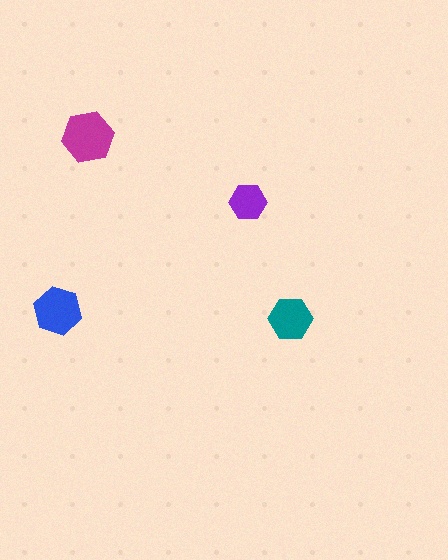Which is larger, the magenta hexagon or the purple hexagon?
The magenta one.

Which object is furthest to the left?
The blue hexagon is leftmost.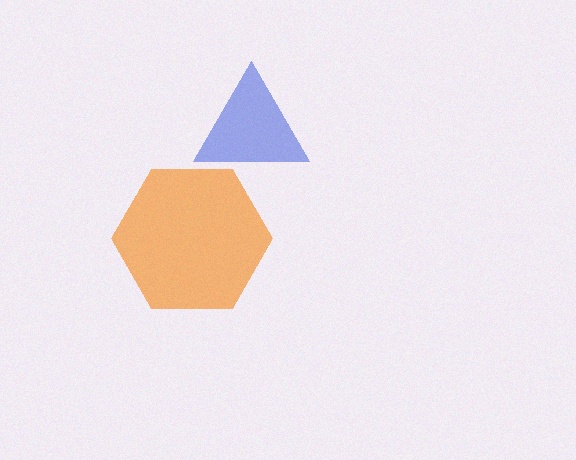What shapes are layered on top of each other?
The layered shapes are: a blue triangle, an orange hexagon.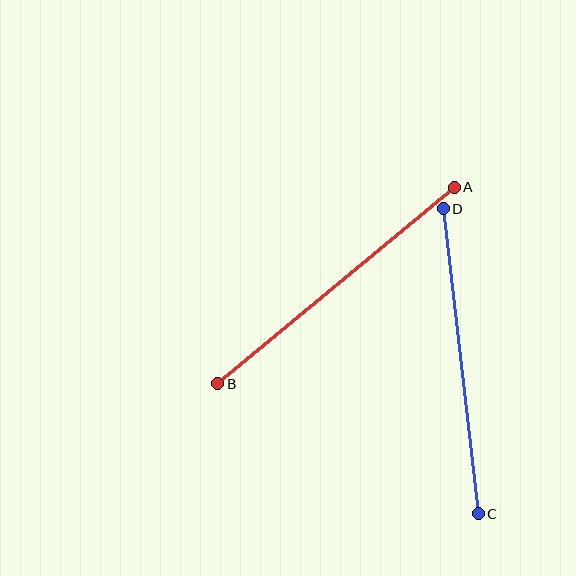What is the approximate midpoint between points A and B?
The midpoint is at approximately (336, 285) pixels.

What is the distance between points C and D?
The distance is approximately 307 pixels.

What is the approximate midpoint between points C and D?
The midpoint is at approximately (461, 361) pixels.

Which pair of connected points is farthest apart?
Points A and B are farthest apart.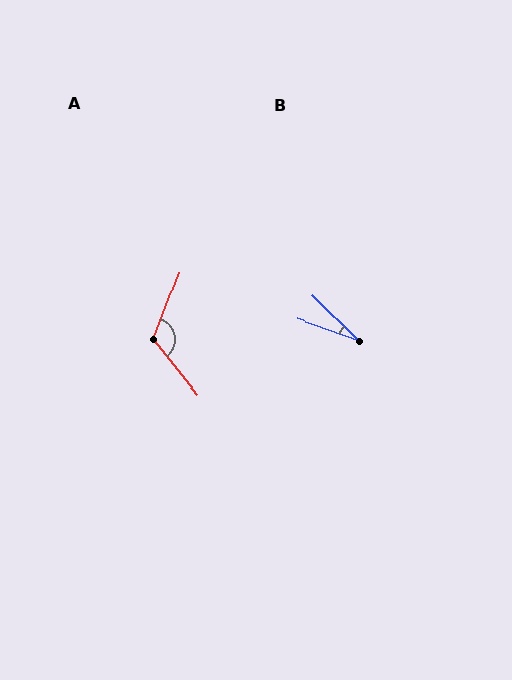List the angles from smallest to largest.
B (25°), A (120°).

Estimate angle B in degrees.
Approximately 25 degrees.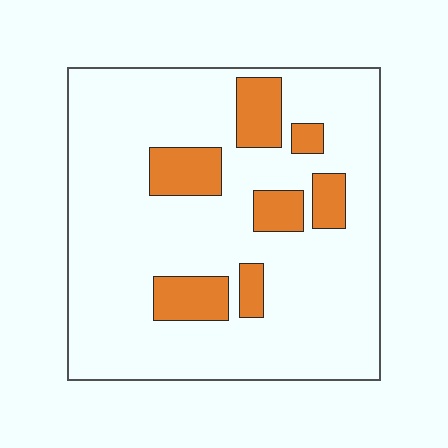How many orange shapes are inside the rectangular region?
7.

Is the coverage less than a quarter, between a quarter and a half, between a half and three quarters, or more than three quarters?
Less than a quarter.